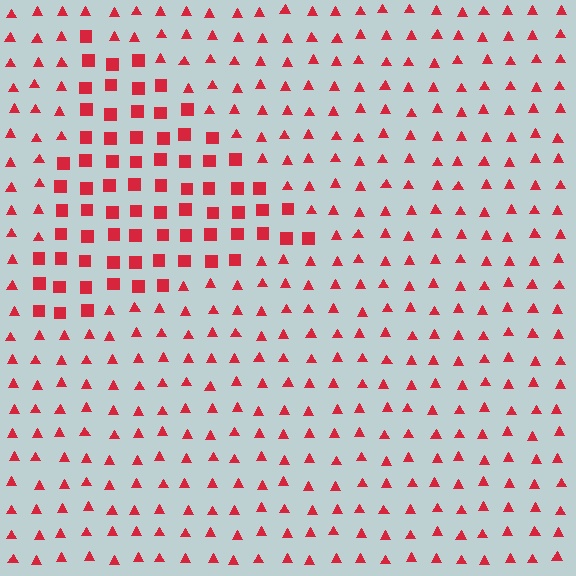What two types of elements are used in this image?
The image uses squares inside the triangle region and triangles outside it.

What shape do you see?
I see a triangle.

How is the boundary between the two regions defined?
The boundary is defined by a change in element shape: squares inside vs. triangles outside. All elements share the same color and spacing.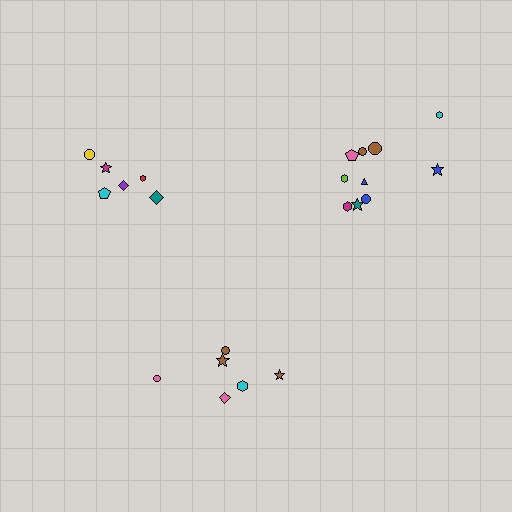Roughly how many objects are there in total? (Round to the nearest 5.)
Roughly 20 objects in total.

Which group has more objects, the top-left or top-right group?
The top-right group.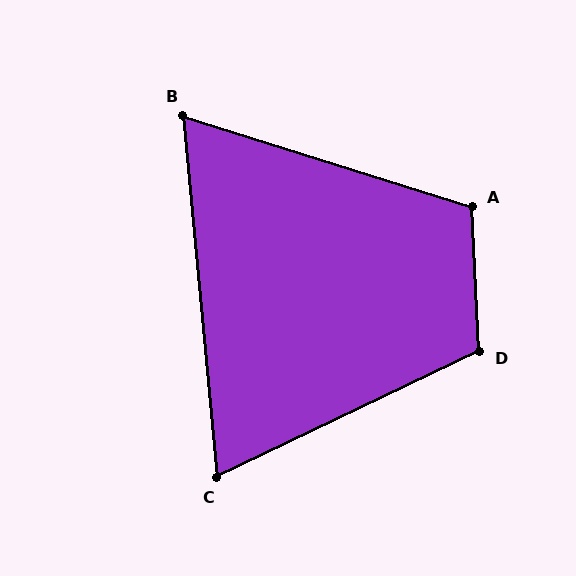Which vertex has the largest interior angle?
D, at approximately 113 degrees.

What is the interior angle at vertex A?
Approximately 110 degrees (obtuse).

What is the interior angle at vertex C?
Approximately 70 degrees (acute).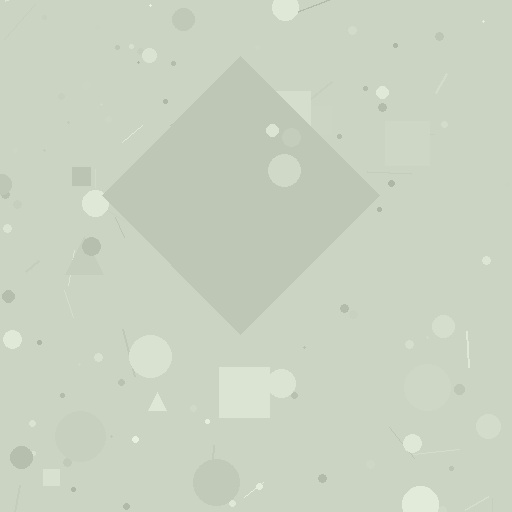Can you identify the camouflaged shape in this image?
The camouflaged shape is a diamond.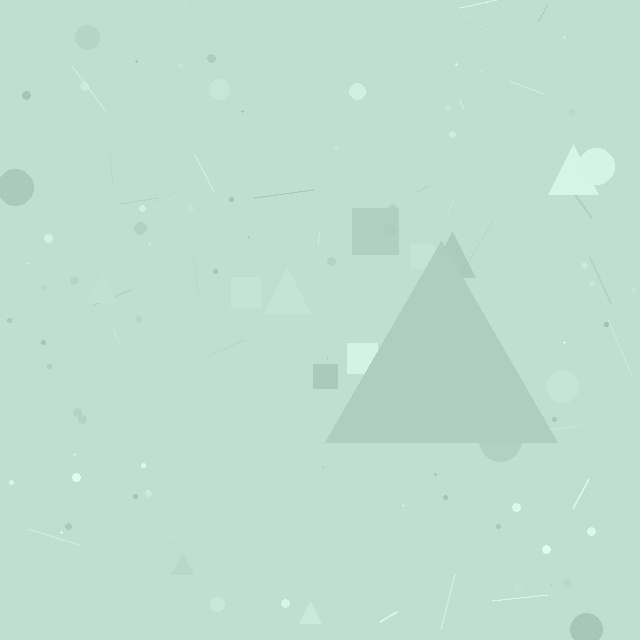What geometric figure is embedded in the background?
A triangle is embedded in the background.